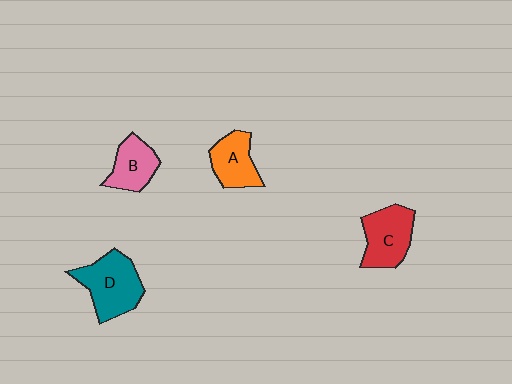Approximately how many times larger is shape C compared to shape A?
Approximately 1.3 times.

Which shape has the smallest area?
Shape B (pink).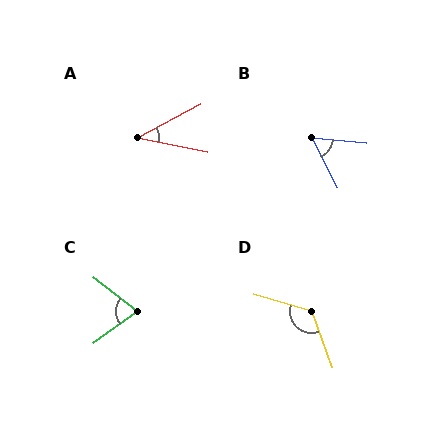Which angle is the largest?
D, at approximately 126 degrees.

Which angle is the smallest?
A, at approximately 39 degrees.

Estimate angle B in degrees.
Approximately 58 degrees.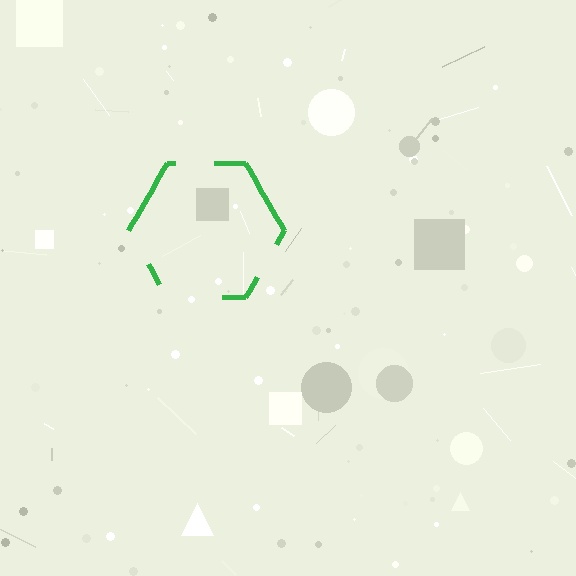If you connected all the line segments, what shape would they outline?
They would outline a hexagon.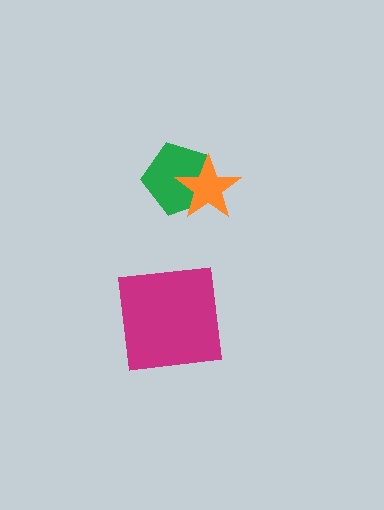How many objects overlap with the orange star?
1 object overlaps with the orange star.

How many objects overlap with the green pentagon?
1 object overlaps with the green pentagon.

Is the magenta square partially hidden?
No, no other shape covers it.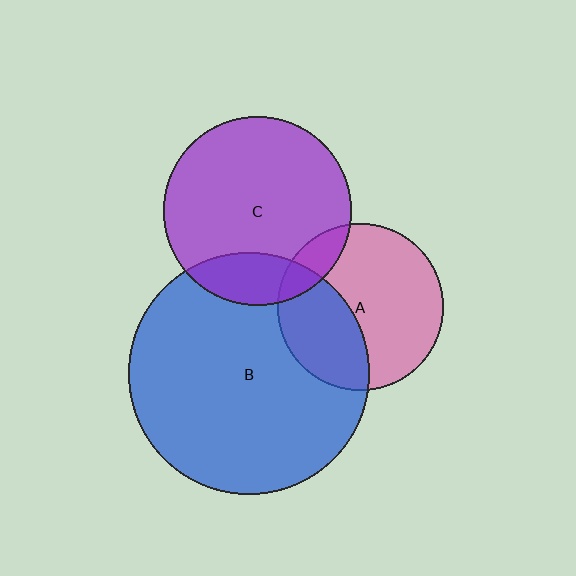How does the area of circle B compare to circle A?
Approximately 2.1 times.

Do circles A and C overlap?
Yes.